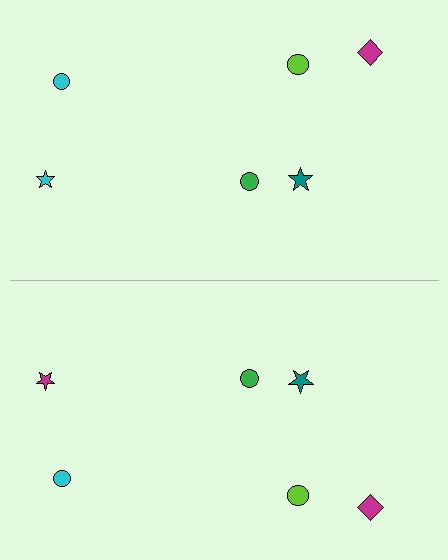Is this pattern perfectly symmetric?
No, the pattern is not perfectly symmetric. The magenta star on the bottom side breaks the symmetry — its mirror counterpart is cyan.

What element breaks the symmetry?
The magenta star on the bottom side breaks the symmetry — its mirror counterpart is cyan.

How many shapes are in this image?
There are 12 shapes in this image.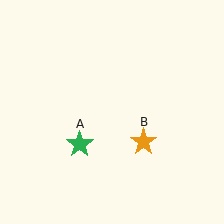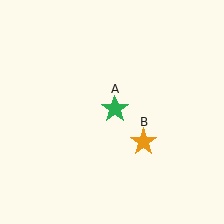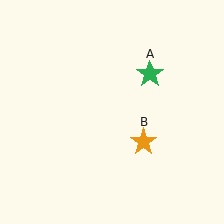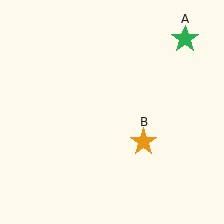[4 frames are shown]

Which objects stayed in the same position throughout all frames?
Orange star (object B) remained stationary.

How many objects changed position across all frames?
1 object changed position: green star (object A).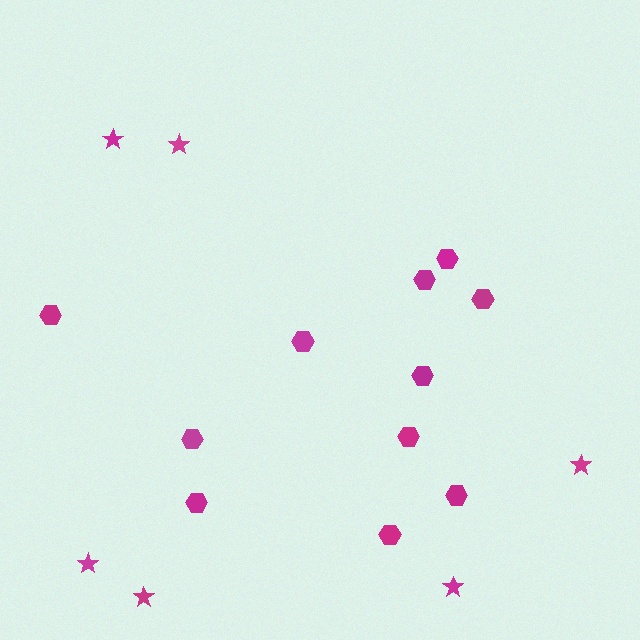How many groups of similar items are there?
There are 2 groups: one group of hexagons (11) and one group of stars (6).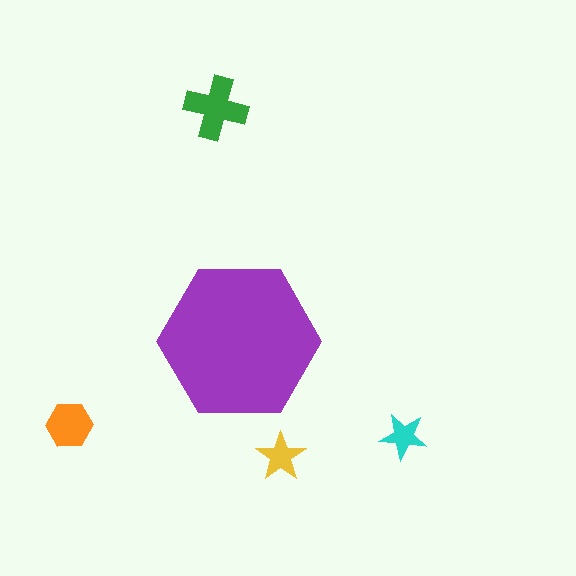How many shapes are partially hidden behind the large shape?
0 shapes are partially hidden.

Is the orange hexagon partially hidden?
No, the orange hexagon is fully visible.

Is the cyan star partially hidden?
No, the cyan star is fully visible.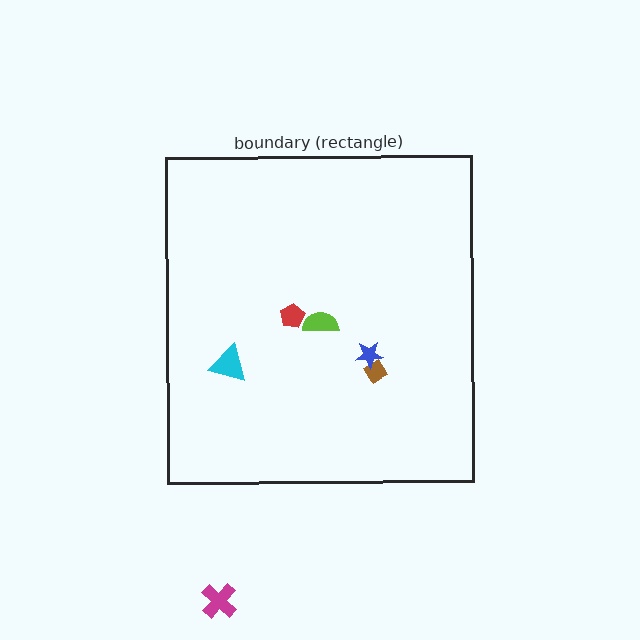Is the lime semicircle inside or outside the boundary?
Inside.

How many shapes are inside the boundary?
5 inside, 1 outside.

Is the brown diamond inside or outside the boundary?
Inside.